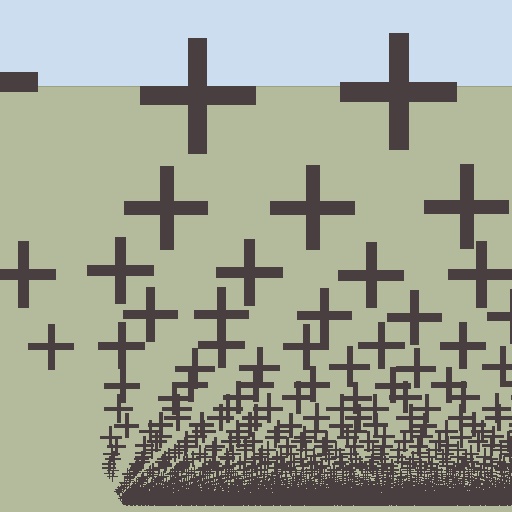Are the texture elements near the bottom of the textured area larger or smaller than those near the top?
Smaller. The gradient is inverted — elements near the bottom are smaller and denser.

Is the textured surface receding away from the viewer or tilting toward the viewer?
The surface appears to tilt toward the viewer. Texture elements get larger and sparser toward the top.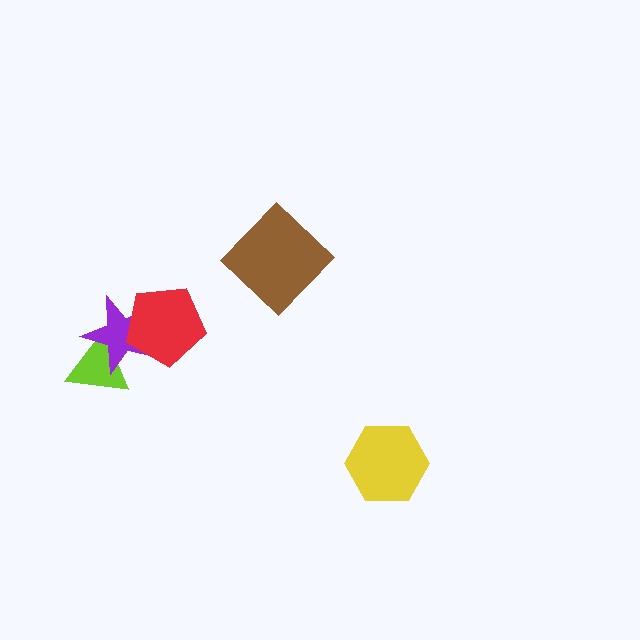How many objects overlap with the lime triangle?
1 object overlaps with the lime triangle.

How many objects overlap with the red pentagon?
1 object overlaps with the red pentagon.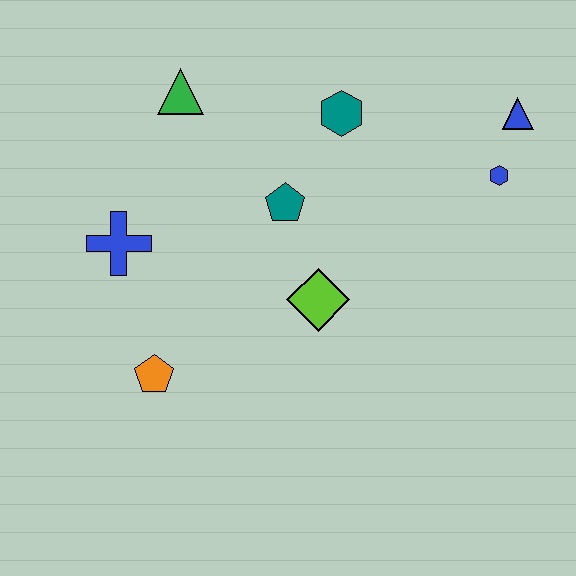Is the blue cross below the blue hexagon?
Yes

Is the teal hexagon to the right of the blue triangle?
No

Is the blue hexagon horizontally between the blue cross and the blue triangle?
Yes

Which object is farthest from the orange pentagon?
The blue triangle is farthest from the orange pentagon.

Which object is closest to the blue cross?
The orange pentagon is closest to the blue cross.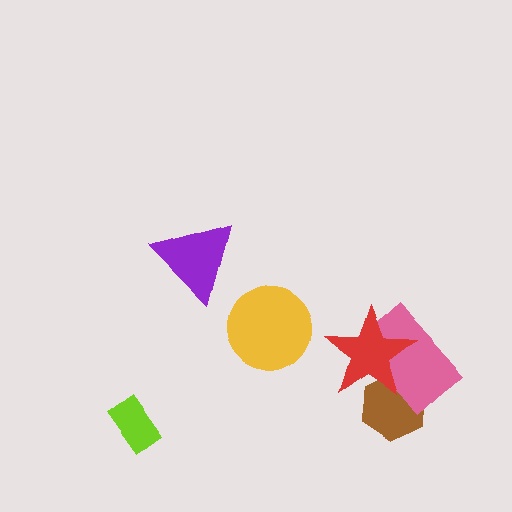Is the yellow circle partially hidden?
No, no other shape covers it.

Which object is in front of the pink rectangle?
The red star is in front of the pink rectangle.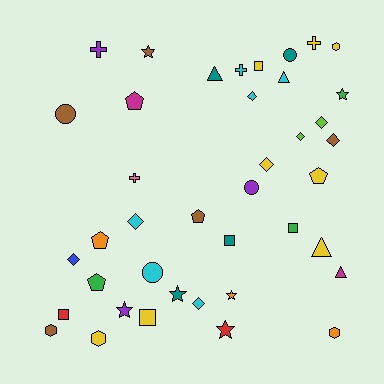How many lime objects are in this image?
There are 2 lime objects.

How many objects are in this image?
There are 40 objects.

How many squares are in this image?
There are 5 squares.